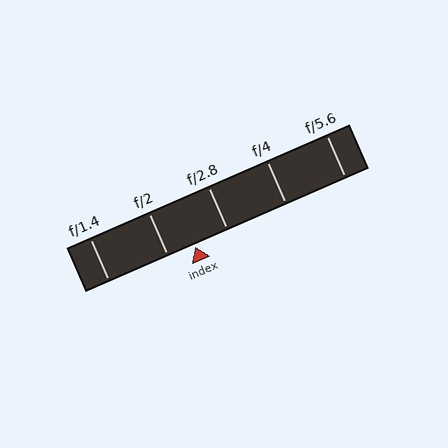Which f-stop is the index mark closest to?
The index mark is closest to f/2.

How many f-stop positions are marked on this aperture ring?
There are 5 f-stop positions marked.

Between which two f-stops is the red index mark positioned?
The index mark is between f/2 and f/2.8.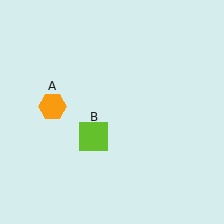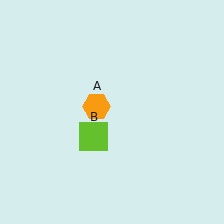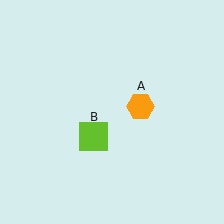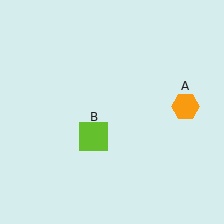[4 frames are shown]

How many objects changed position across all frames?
1 object changed position: orange hexagon (object A).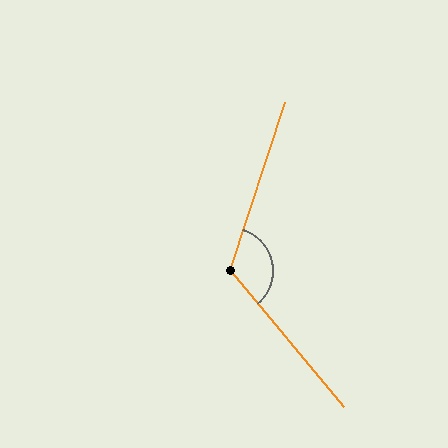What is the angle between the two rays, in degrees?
Approximately 122 degrees.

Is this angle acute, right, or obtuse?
It is obtuse.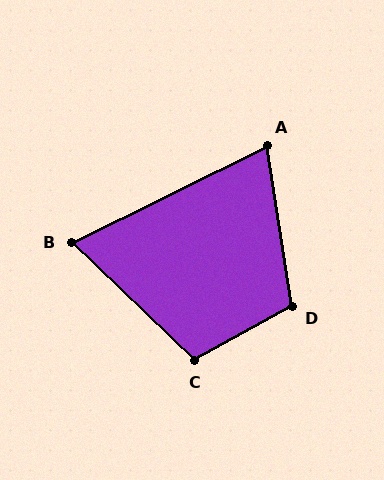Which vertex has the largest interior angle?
D, at approximately 110 degrees.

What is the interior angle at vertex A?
Approximately 73 degrees (acute).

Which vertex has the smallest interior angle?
B, at approximately 70 degrees.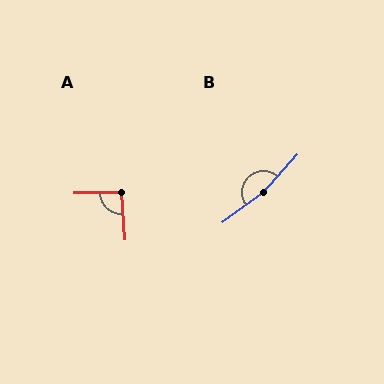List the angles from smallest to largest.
A (93°), B (167°).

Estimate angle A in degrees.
Approximately 93 degrees.